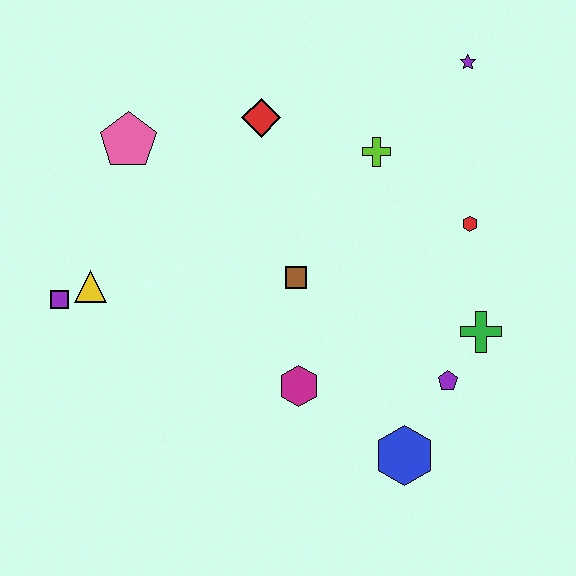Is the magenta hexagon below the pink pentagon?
Yes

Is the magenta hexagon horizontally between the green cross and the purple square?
Yes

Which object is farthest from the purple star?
The purple square is farthest from the purple star.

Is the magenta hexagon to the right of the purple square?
Yes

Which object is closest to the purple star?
The lime cross is closest to the purple star.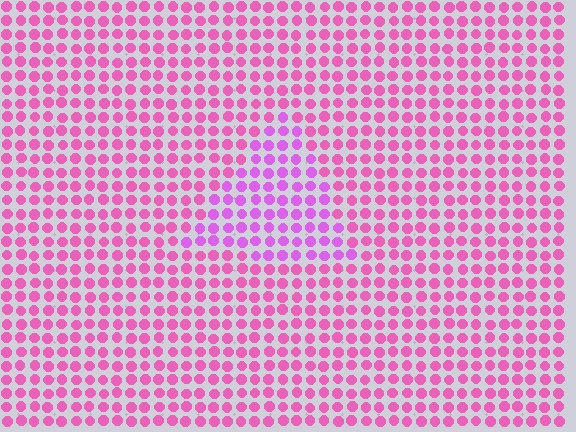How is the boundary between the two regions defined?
The boundary is defined purely by a slight shift in hue (about 27 degrees). Spacing, size, and orientation are identical on both sides.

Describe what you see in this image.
The image is filled with small pink elements in a uniform arrangement. A triangle-shaped region is visible where the elements are tinted to a slightly different hue, forming a subtle color boundary.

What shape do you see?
I see a triangle.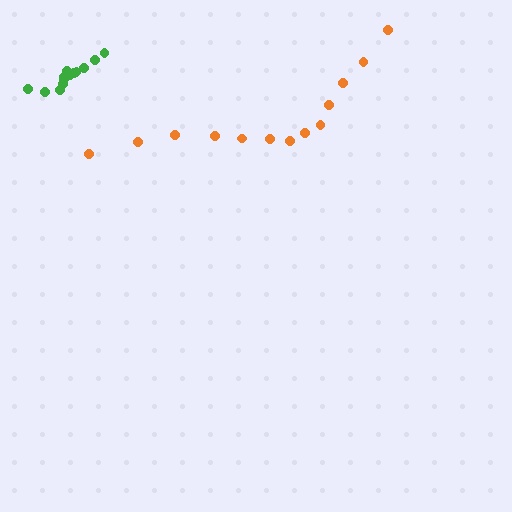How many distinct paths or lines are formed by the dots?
There are 2 distinct paths.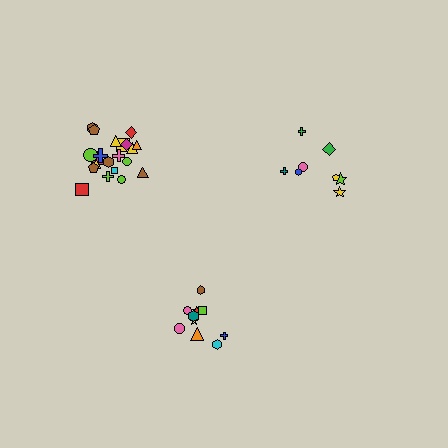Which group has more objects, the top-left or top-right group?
The top-left group.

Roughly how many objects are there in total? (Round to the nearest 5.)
Roughly 40 objects in total.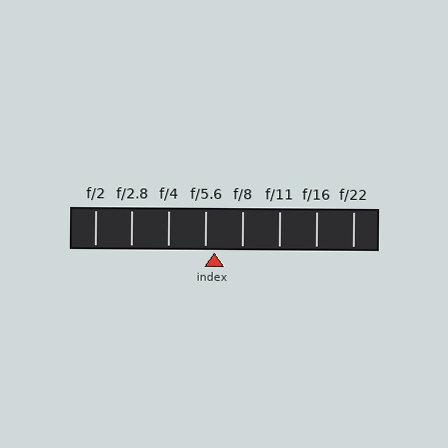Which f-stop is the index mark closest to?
The index mark is closest to f/5.6.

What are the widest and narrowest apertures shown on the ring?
The widest aperture shown is f/2 and the narrowest is f/22.